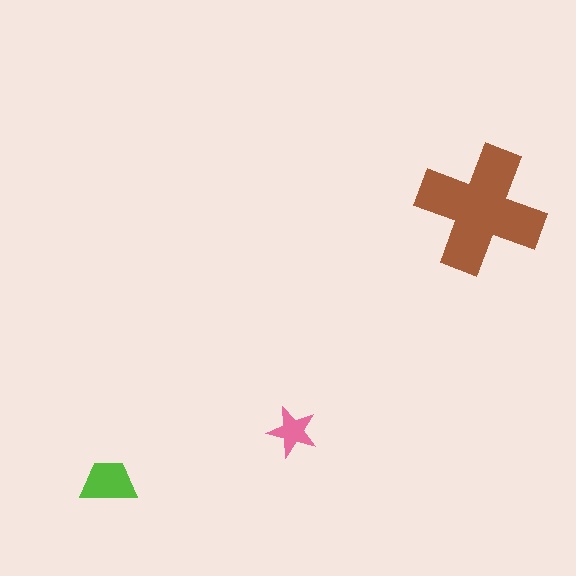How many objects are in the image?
There are 3 objects in the image.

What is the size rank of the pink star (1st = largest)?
3rd.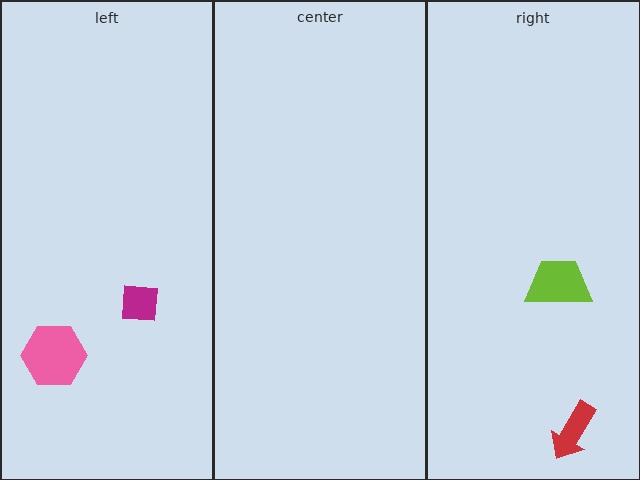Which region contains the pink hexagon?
The left region.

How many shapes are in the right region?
2.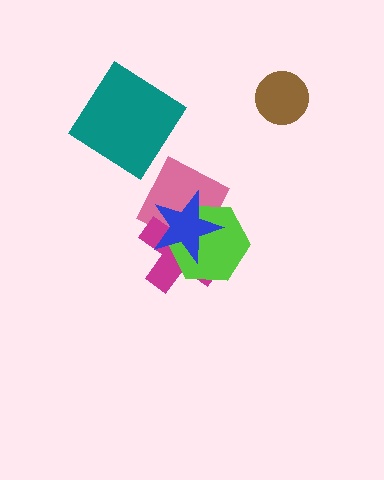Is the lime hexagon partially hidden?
Yes, it is partially covered by another shape.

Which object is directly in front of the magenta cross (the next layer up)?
The lime hexagon is directly in front of the magenta cross.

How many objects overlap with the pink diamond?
3 objects overlap with the pink diamond.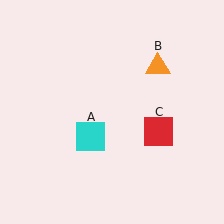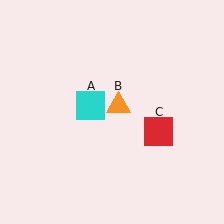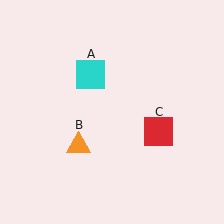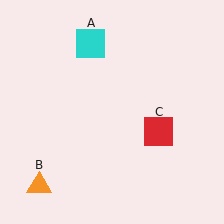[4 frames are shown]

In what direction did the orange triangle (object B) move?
The orange triangle (object B) moved down and to the left.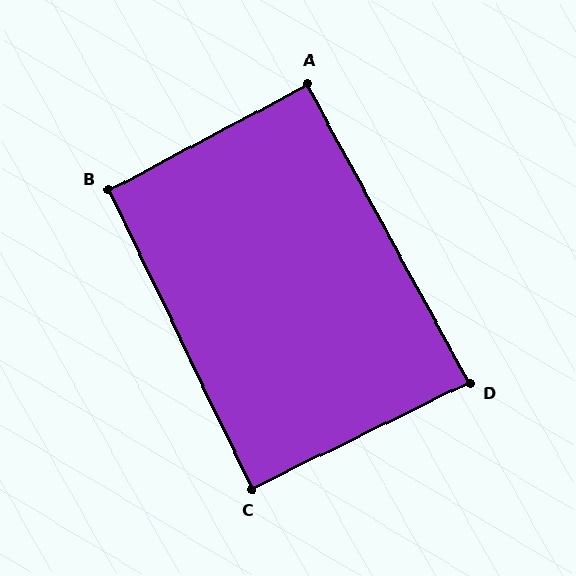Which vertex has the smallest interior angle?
D, at approximately 88 degrees.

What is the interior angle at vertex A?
Approximately 90 degrees (approximately right).